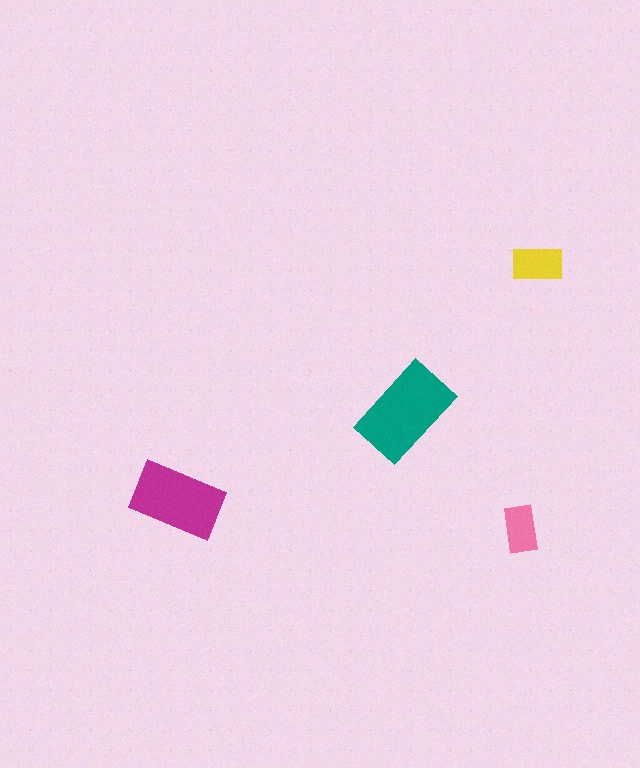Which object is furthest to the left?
The magenta rectangle is leftmost.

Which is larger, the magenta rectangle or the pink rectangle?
The magenta one.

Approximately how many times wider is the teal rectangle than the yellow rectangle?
About 2 times wider.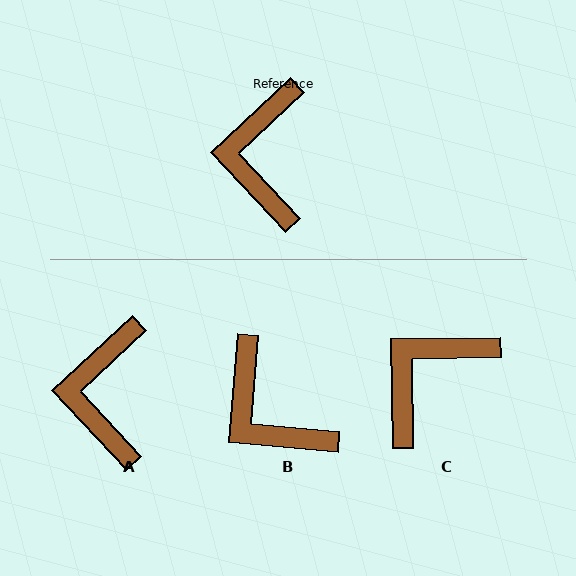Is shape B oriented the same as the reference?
No, it is off by about 42 degrees.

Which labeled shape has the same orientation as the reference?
A.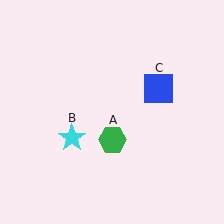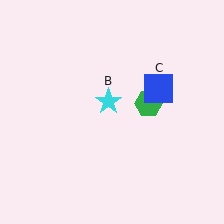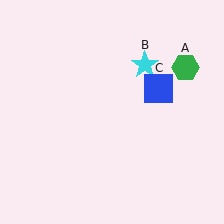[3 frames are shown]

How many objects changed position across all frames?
2 objects changed position: green hexagon (object A), cyan star (object B).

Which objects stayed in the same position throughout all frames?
Blue square (object C) remained stationary.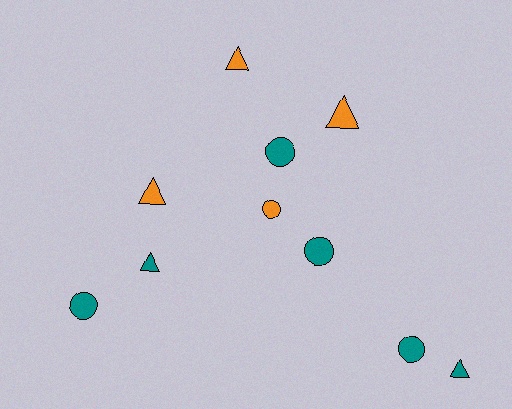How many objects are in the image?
There are 10 objects.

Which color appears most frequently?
Teal, with 6 objects.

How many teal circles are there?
There are 4 teal circles.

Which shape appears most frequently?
Triangle, with 5 objects.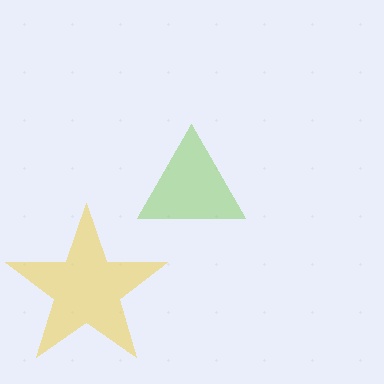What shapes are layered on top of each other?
The layered shapes are: a yellow star, a lime triangle.